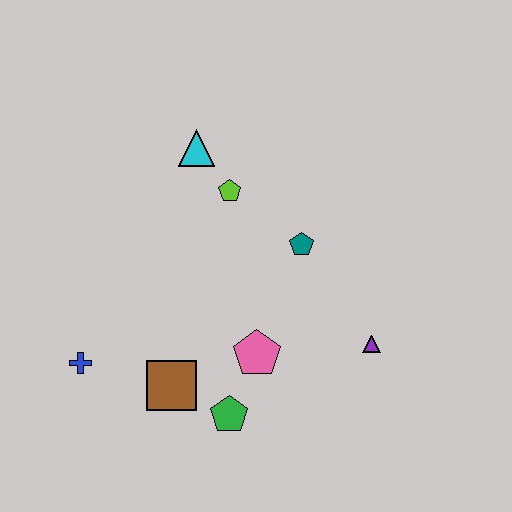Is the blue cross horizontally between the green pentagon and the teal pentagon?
No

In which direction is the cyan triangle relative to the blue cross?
The cyan triangle is above the blue cross.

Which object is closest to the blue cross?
The brown square is closest to the blue cross.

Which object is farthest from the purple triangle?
The blue cross is farthest from the purple triangle.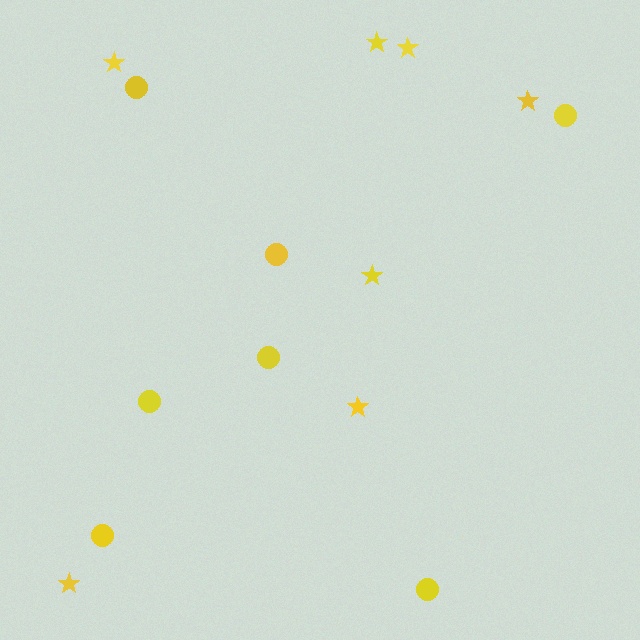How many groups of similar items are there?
There are 2 groups: one group of stars (7) and one group of circles (7).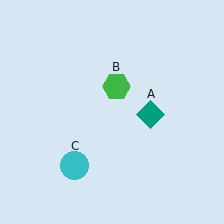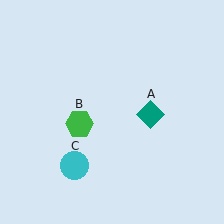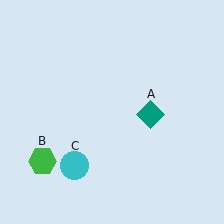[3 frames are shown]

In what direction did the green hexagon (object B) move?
The green hexagon (object B) moved down and to the left.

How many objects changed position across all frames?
1 object changed position: green hexagon (object B).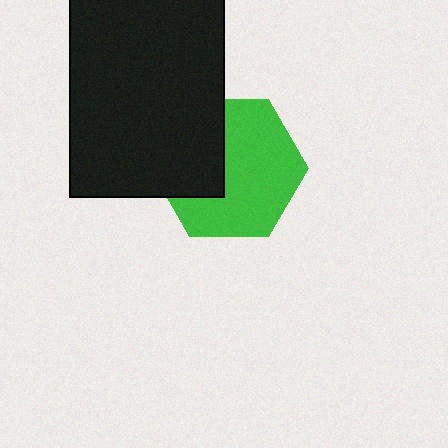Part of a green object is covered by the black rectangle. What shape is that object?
It is a hexagon.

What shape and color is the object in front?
The object in front is a black rectangle.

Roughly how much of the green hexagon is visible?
About half of it is visible (roughly 65%).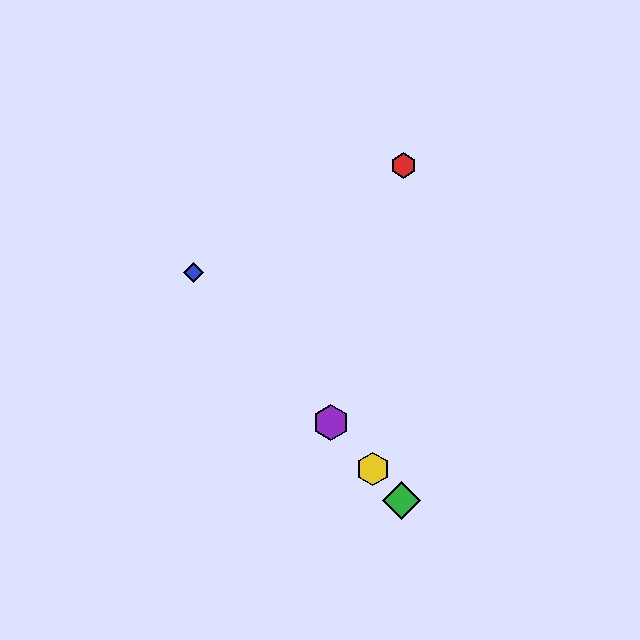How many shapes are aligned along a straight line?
4 shapes (the blue diamond, the green diamond, the yellow hexagon, the purple hexagon) are aligned along a straight line.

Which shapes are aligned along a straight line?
The blue diamond, the green diamond, the yellow hexagon, the purple hexagon are aligned along a straight line.